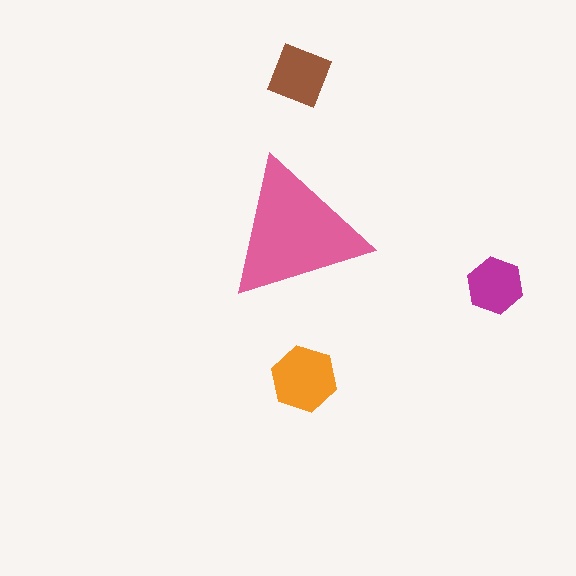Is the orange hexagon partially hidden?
No, the orange hexagon is fully visible.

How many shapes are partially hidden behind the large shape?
0 shapes are partially hidden.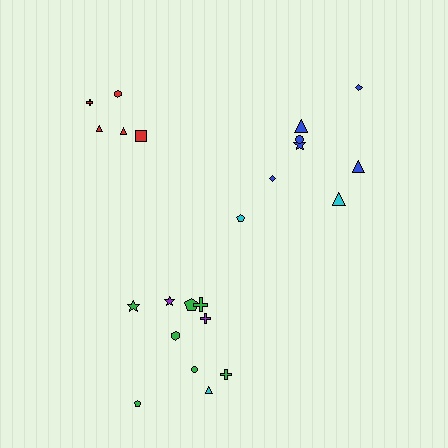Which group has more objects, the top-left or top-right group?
The top-right group.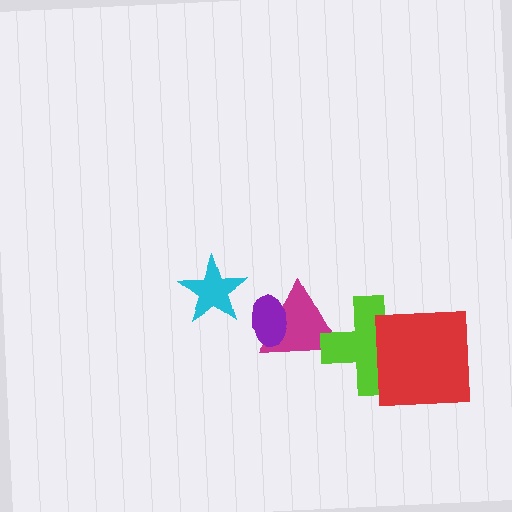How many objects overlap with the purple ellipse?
1 object overlaps with the purple ellipse.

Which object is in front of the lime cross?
The red square is in front of the lime cross.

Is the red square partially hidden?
No, no other shape covers it.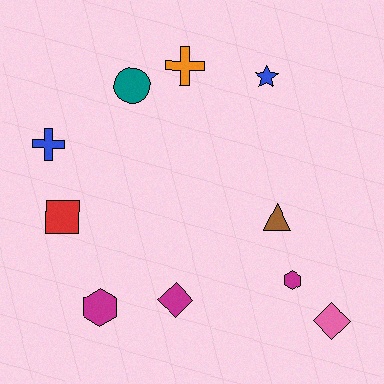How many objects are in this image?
There are 10 objects.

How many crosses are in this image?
There are 2 crosses.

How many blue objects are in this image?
There are 2 blue objects.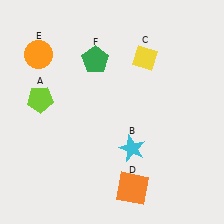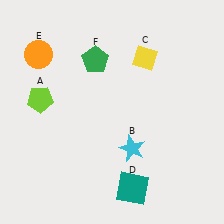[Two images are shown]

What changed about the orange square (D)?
In Image 1, D is orange. In Image 2, it changed to teal.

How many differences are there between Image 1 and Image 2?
There is 1 difference between the two images.